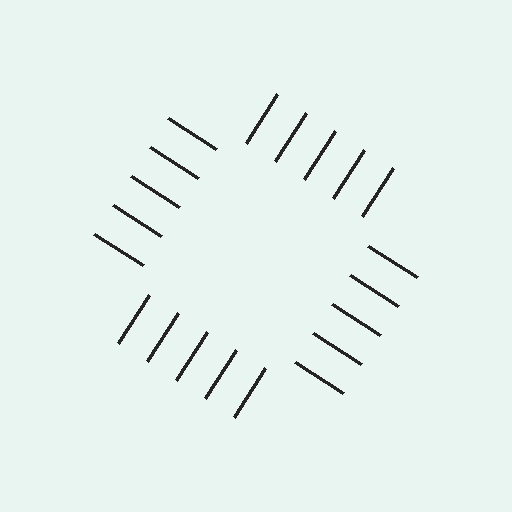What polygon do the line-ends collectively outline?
An illusory square — the line segments terminate on its edges but no continuous stroke is drawn.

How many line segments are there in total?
20 — 5 along each of the 4 edges.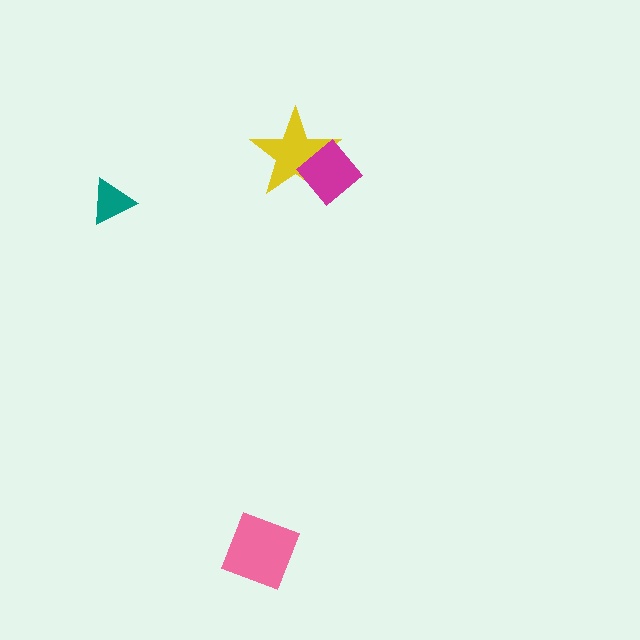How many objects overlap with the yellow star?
1 object overlaps with the yellow star.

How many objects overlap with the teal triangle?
0 objects overlap with the teal triangle.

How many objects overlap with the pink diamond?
0 objects overlap with the pink diamond.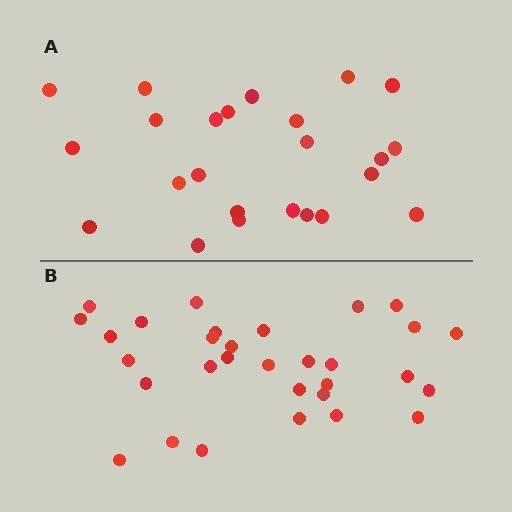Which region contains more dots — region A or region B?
Region B (the bottom region) has more dots.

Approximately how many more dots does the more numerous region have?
Region B has roughly 8 or so more dots than region A.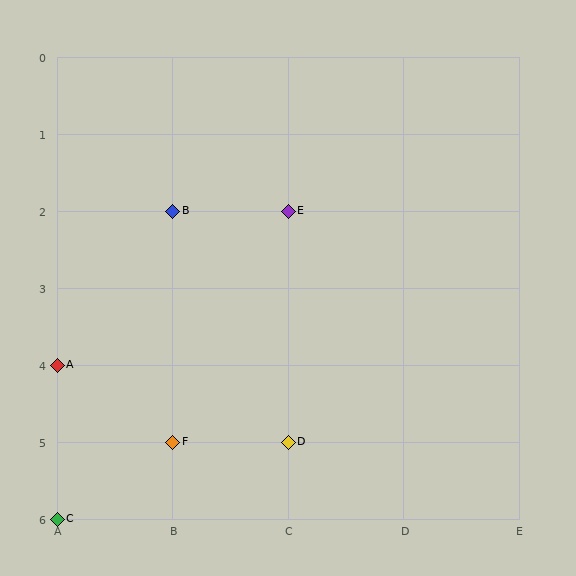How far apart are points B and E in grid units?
Points B and E are 1 column apart.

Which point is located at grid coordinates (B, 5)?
Point F is at (B, 5).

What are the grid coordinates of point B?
Point B is at grid coordinates (B, 2).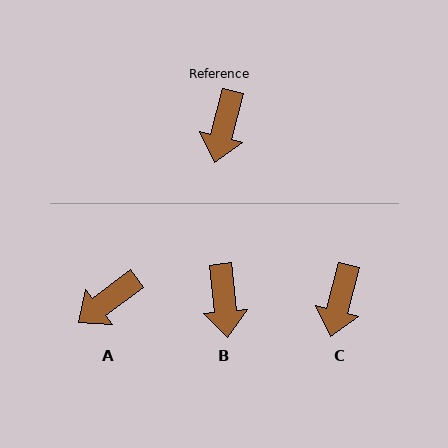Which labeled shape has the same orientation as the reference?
C.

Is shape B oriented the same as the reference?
No, it is off by about 20 degrees.